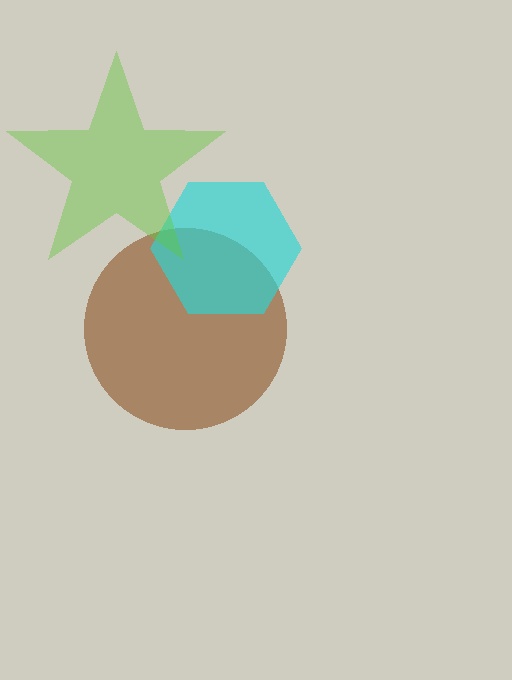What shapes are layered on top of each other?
The layered shapes are: a brown circle, a cyan hexagon, a lime star.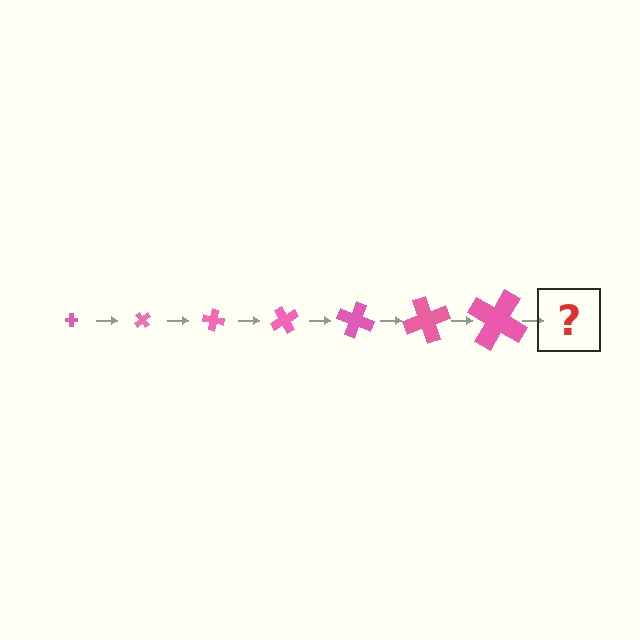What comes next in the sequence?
The next element should be a cross, larger than the previous one and rotated 350 degrees from the start.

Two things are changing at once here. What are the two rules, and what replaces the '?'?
The two rules are that the cross grows larger each step and it rotates 50 degrees each step. The '?' should be a cross, larger than the previous one and rotated 350 degrees from the start.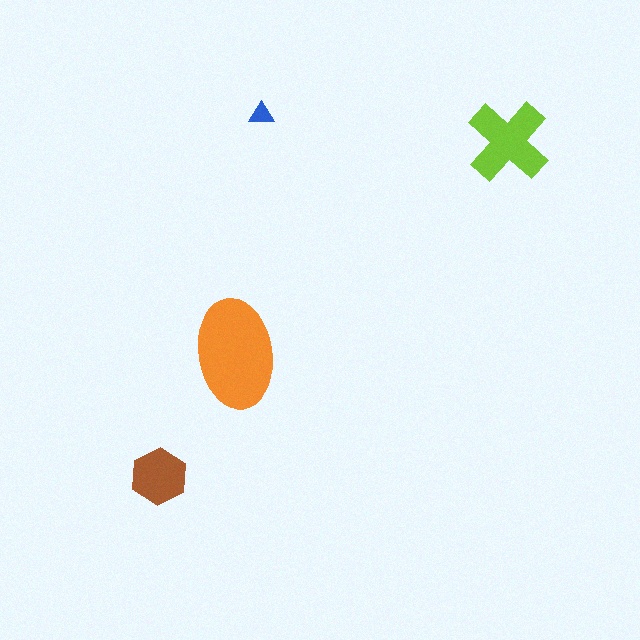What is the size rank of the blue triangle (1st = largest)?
4th.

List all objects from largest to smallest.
The orange ellipse, the lime cross, the brown hexagon, the blue triangle.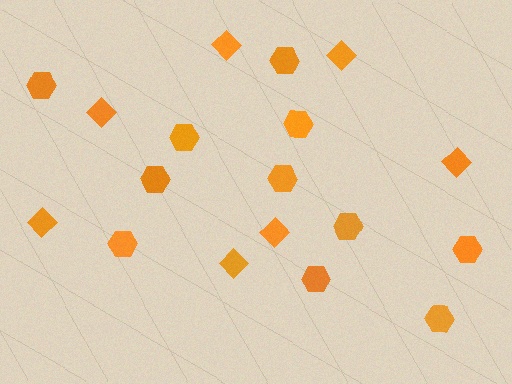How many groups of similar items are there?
There are 2 groups: one group of diamonds (7) and one group of hexagons (11).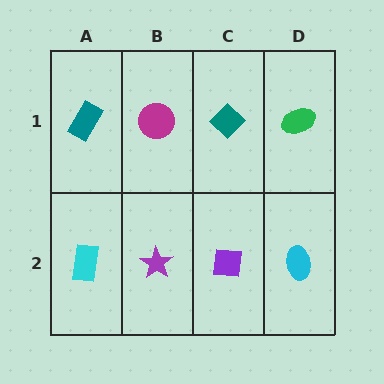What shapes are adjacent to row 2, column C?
A teal diamond (row 1, column C), a purple star (row 2, column B), a cyan ellipse (row 2, column D).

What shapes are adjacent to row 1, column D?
A cyan ellipse (row 2, column D), a teal diamond (row 1, column C).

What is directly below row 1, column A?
A cyan rectangle.